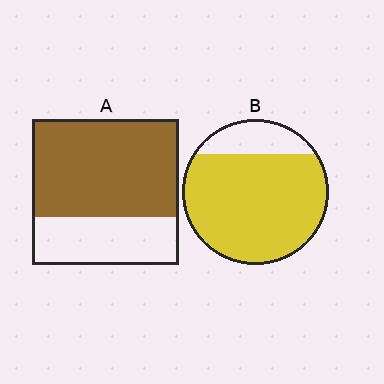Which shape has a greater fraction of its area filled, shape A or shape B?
Shape B.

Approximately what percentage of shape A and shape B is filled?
A is approximately 65% and B is approximately 80%.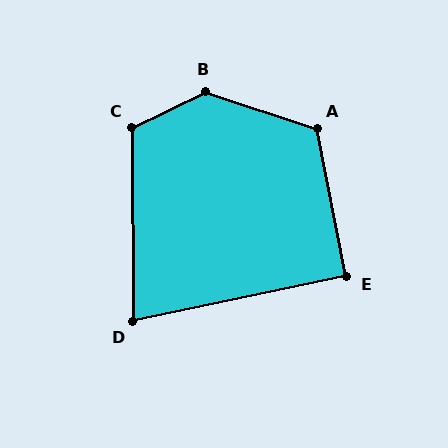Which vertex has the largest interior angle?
B, at approximately 136 degrees.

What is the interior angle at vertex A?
Approximately 119 degrees (obtuse).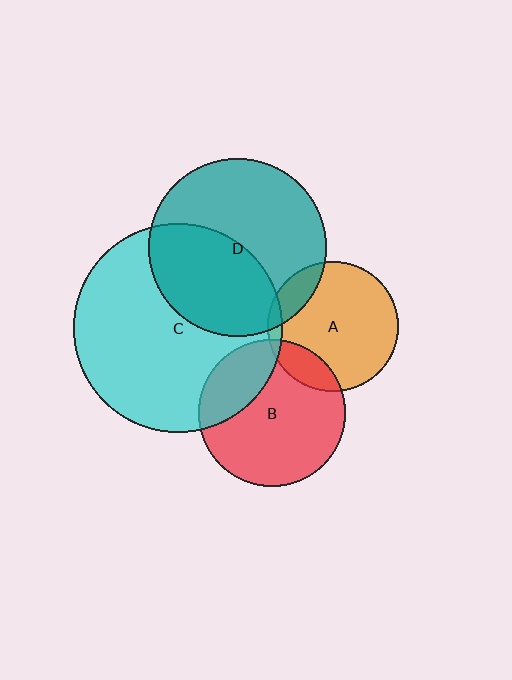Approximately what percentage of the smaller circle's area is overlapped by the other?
Approximately 45%.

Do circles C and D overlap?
Yes.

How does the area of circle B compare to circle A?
Approximately 1.3 times.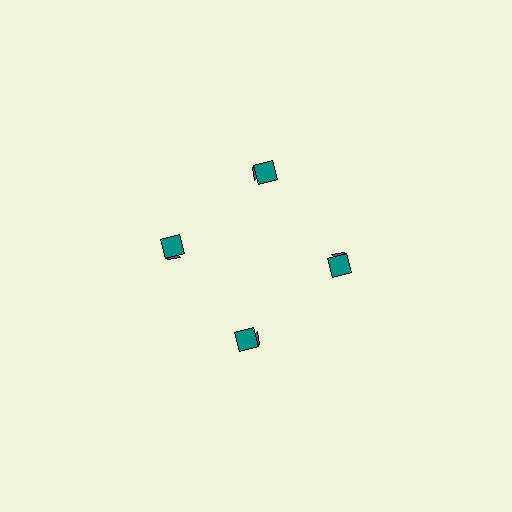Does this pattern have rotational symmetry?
Yes, this pattern has 4-fold rotational symmetry. It looks the same after rotating 90 degrees around the center.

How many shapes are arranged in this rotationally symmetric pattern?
There are 8 shapes, arranged in 4 groups of 2.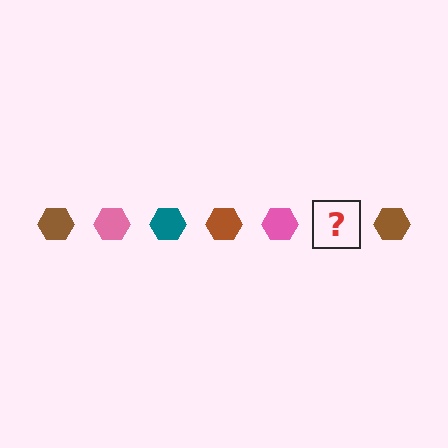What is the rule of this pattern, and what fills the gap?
The rule is that the pattern cycles through brown, pink, teal hexagons. The gap should be filled with a teal hexagon.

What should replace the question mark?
The question mark should be replaced with a teal hexagon.